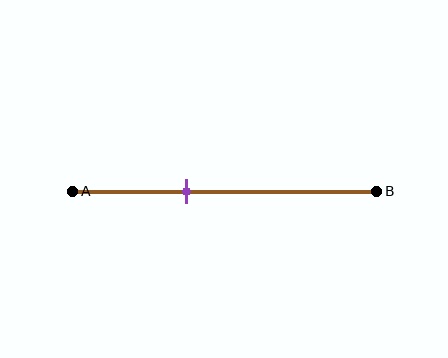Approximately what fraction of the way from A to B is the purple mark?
The purple mark is approximately 40% of the way from A to B.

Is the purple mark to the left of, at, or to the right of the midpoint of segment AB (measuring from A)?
The purple mark is to the left of the midpoint of segment AB.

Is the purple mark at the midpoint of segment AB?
No, the mark is at about 40% from A, not at the 50% midpoint.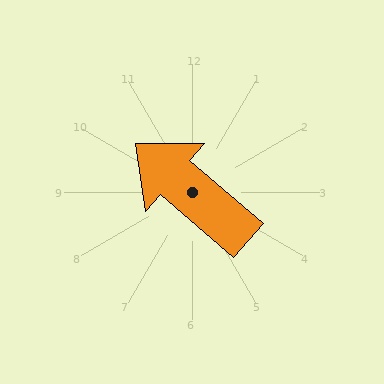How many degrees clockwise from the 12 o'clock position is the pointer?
Approximately 311 degrees.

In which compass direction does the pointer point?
Northwest.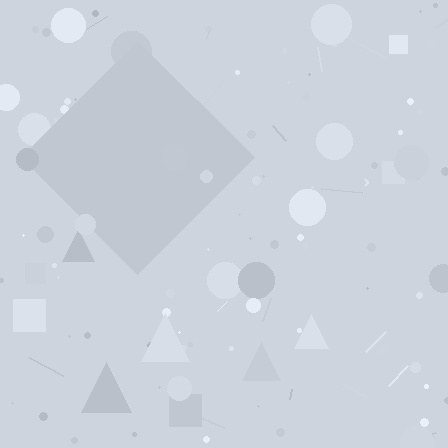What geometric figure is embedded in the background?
A diamond is embedded in the background.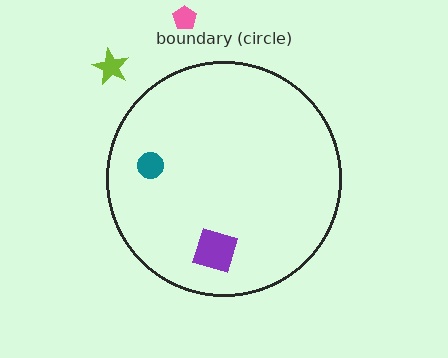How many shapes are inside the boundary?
2 inside, 2 outside.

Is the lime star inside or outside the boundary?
Outside.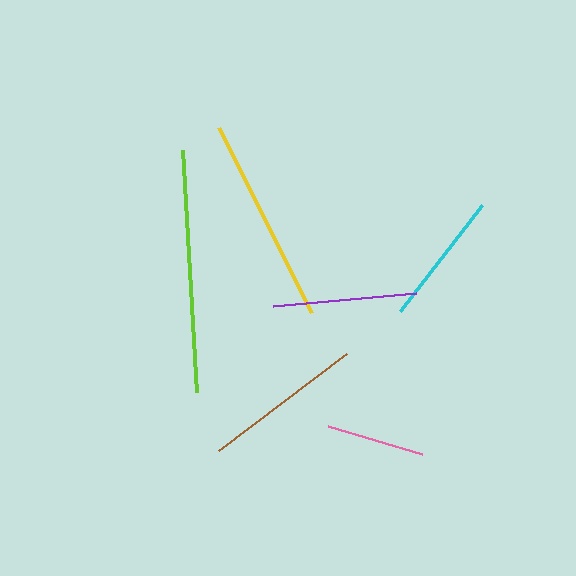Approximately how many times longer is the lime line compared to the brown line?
The lime line is approximately 1.5 times the length of the brown line.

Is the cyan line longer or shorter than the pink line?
The cyan line is longer than the pink line.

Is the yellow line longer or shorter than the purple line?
The yellow line is longer than the purple line.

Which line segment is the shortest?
The pink line is the shortest at approximately 98 pixels.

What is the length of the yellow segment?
The yellow segment is approximately 207 pixels long.